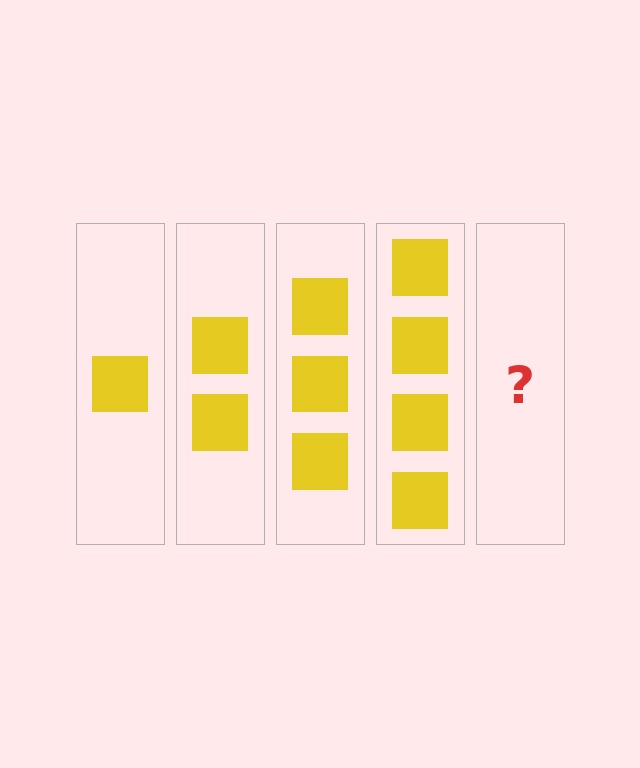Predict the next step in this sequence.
The next step is 5 squares.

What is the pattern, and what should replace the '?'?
The pattern is that each step adds one more square. The '?' should be 5 squares.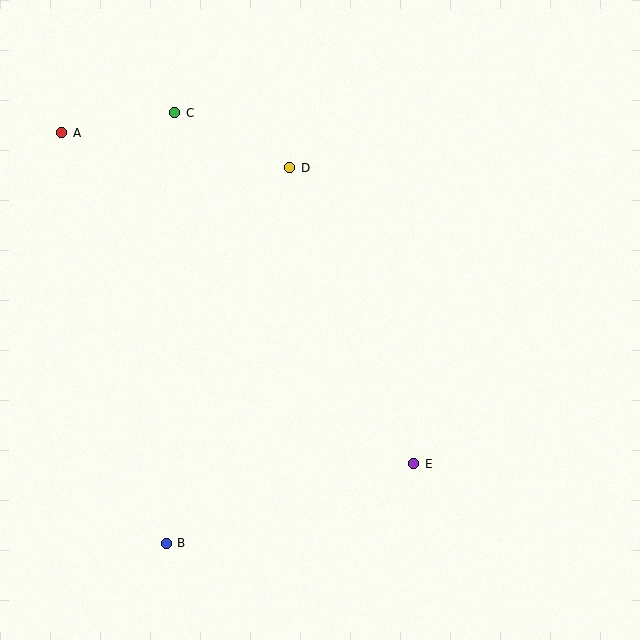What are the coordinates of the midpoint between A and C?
The midpoint between A and C is at (118, 123).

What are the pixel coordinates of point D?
Point D is at (290, 168).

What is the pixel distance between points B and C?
The distance between B and C is 430 pixels.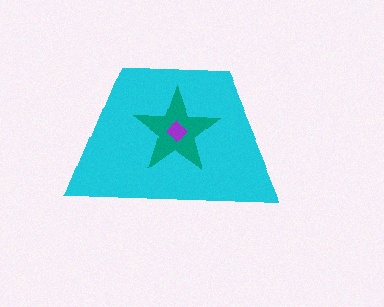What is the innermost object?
The purple diamond.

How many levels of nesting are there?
3.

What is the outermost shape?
The cyan trapezoid.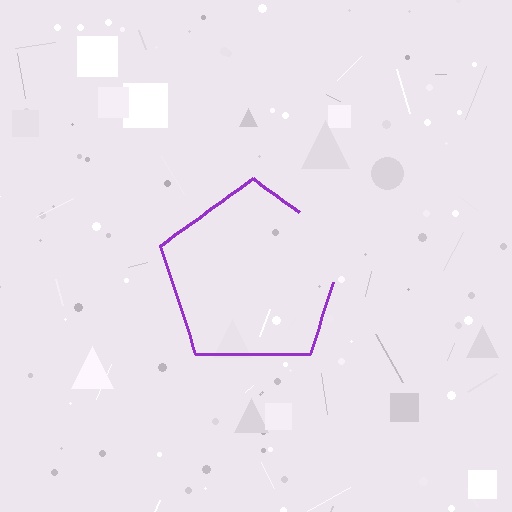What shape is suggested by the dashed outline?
The dashed outline suggests a pentagon.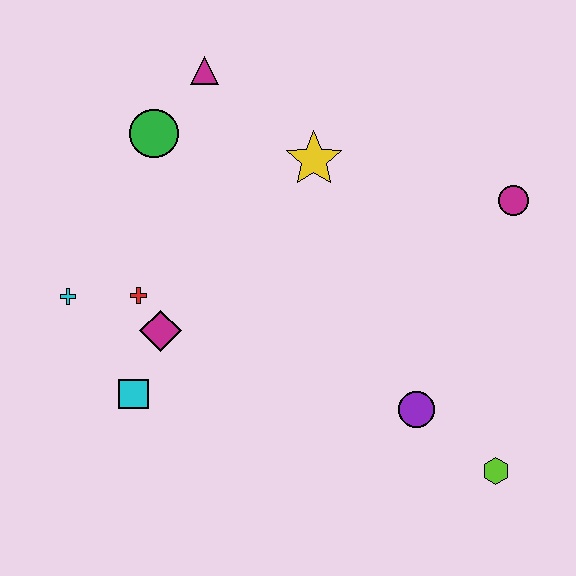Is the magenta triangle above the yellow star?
Yes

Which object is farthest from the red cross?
The lime hexagon is farthest from the red cross.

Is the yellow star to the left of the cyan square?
No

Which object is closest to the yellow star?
The magenta triangle is closest to the yellow star.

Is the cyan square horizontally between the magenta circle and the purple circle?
No